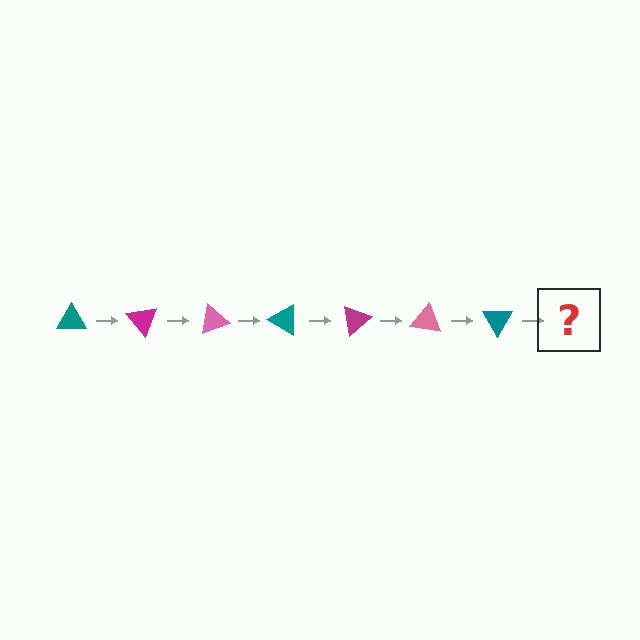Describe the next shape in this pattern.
It should be a magenta triangle, rotated 350 degrees from the start.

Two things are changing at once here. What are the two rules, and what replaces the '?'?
The two rules are that it rotates 50 degrees each step and the color cycles through teal, magenta, and pink. The '?' should be a magenta triangle, rotated 350 degrees from the start.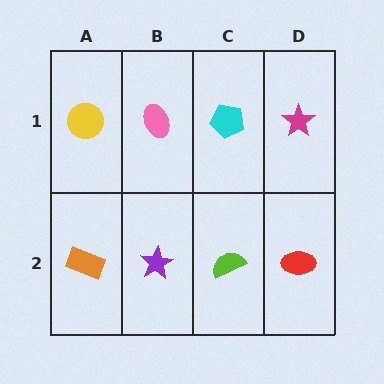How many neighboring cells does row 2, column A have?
2.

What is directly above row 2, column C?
A cyan pentagon.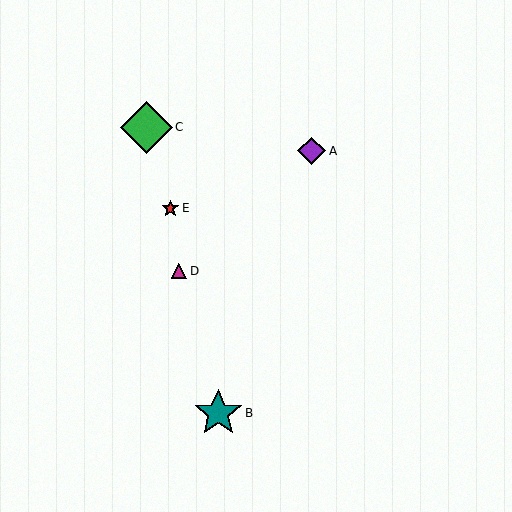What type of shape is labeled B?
Shape B is a teal star.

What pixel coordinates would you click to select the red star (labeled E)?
Click at (170, 208) to select the red star E.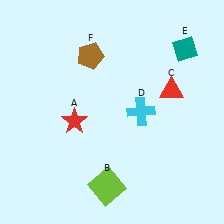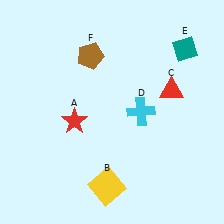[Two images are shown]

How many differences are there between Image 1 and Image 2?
There is 1 difference between the two images.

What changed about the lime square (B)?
In Image 1, B is lime. In Image 2, it changed to yellow.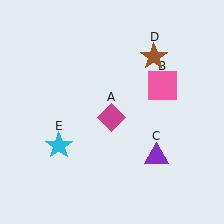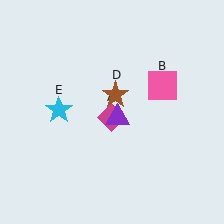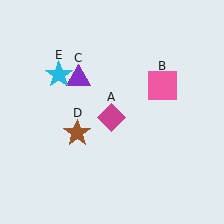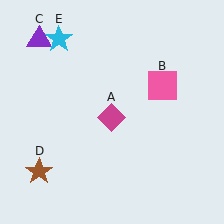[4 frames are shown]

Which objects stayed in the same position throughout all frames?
Magenta diamond (object A) and pink square (object B) remained stationary.